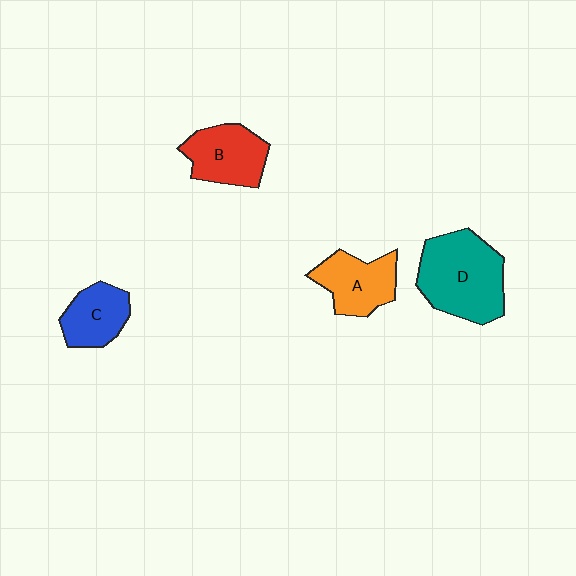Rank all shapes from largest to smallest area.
From largest to smallest: D (teal), B (red), A (orange), C (blue).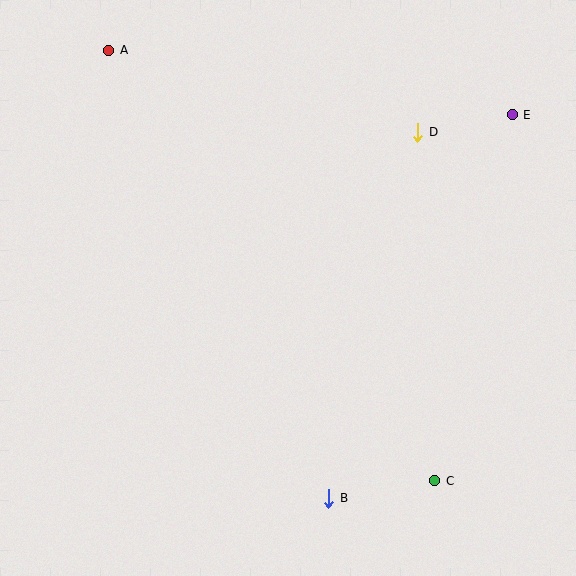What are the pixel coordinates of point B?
Point B is at (329, 498).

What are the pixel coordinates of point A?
Point A is at (109, 51).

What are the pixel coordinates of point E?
Point E is at (512, 115).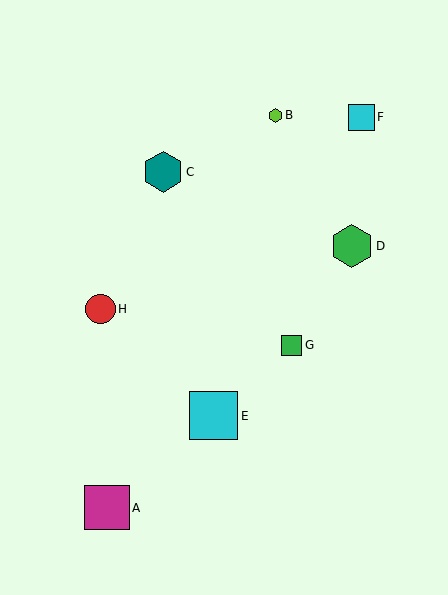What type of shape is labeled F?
Shape F is a cyan square.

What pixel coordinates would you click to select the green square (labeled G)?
Click at (292, 345) to select the green square G.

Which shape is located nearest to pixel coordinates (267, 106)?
The lime hexagon (labeled B) at (275, 115) is nearest to that location.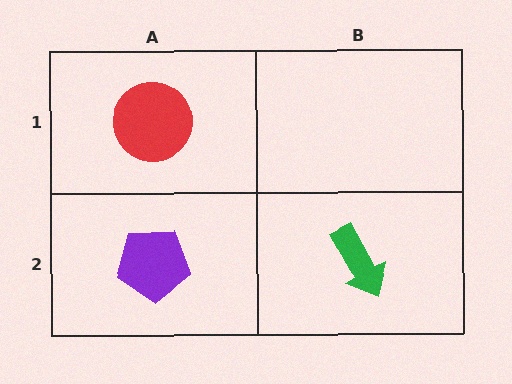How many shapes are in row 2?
2 shapes.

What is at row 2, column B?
A green arrow.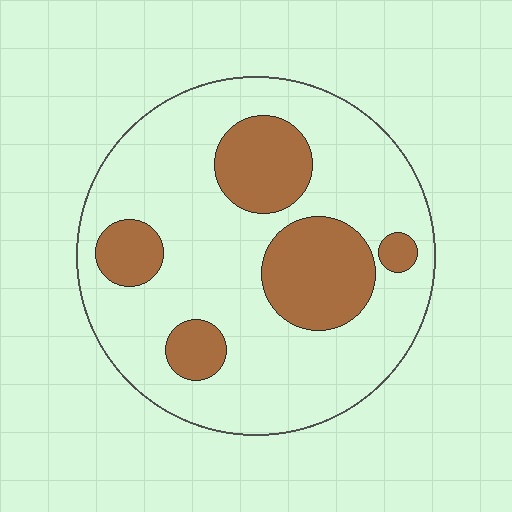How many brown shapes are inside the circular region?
5.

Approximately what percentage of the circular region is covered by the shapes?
Approximately 25%.